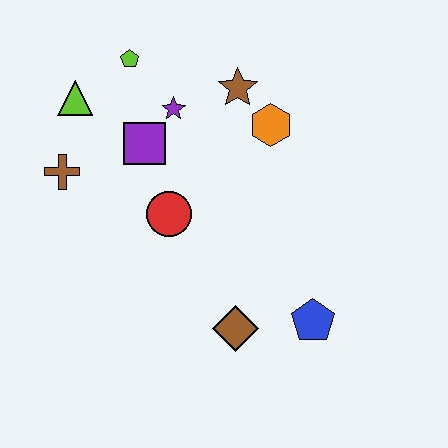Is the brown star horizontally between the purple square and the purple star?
No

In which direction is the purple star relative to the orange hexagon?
The purple star is to the left of the orange hexagon.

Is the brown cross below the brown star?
Yes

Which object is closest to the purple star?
The purple square is closest to the purple star.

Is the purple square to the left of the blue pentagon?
Yes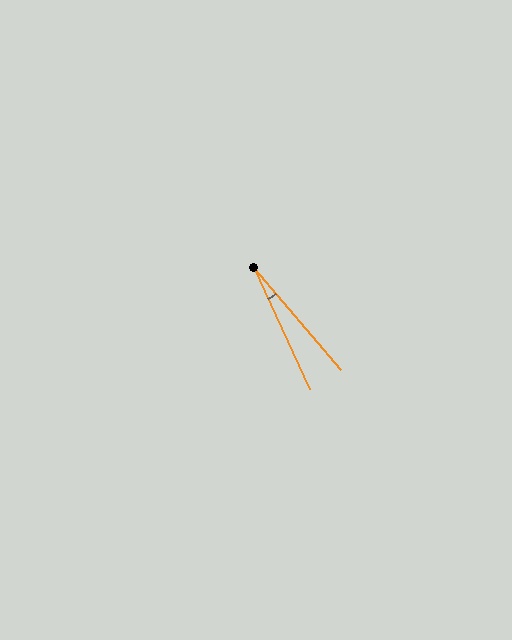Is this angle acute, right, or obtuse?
It is acute.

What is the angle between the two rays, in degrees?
Approximately 16 degrees.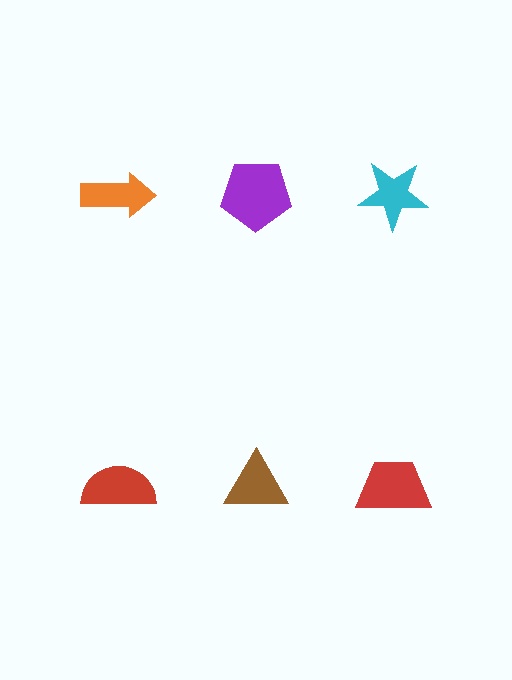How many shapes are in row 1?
3 shapes.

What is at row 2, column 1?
A red semicircle.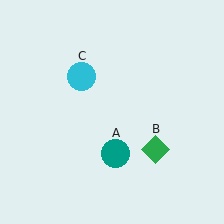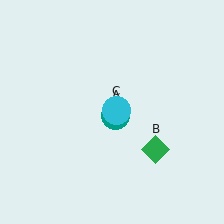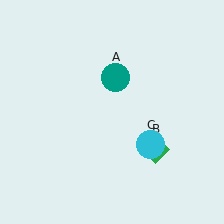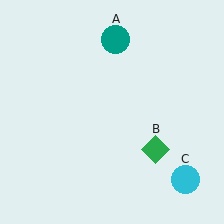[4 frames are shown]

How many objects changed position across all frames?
2 objects changed position: teal circle (object A), cyan circle (object C).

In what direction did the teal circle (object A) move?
The teal circle (object A) moved up.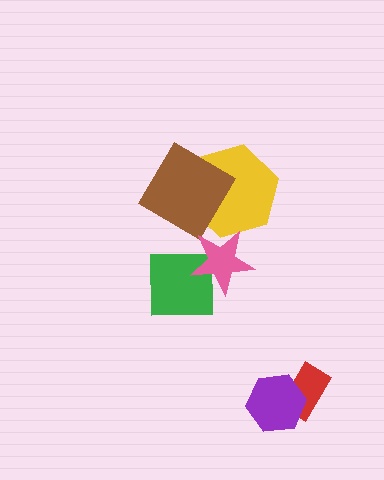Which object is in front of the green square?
The pink star is in front of the green square.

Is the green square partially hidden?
Yes, it is partially covered by another shape.